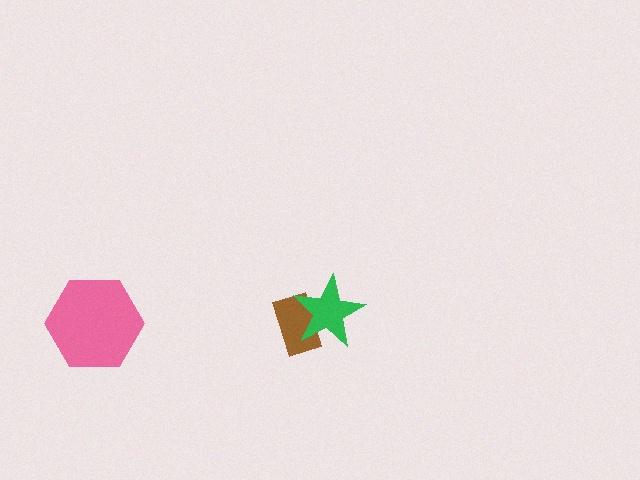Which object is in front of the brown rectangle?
The green star is in front of the brown rectangle.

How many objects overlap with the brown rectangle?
1 object overlaps with the brown rectangle.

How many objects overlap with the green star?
1 object overlaps with the green star.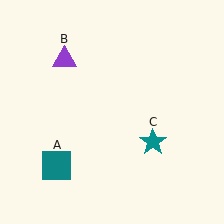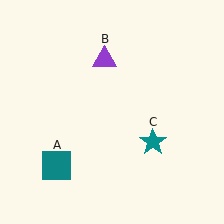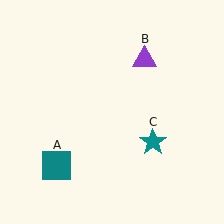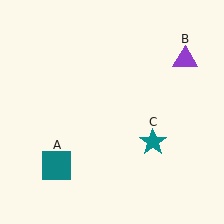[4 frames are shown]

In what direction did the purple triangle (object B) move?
The purple triangle (object B) moved right.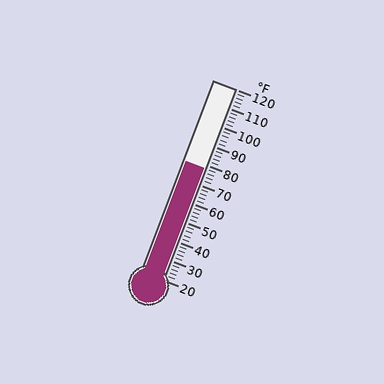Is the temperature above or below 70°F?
The temperature is above 70°F.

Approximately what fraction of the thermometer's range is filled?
The thermometer is filled to approximately 60% of its range.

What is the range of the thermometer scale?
The thermometer scale ranges from 20°F to 120°F.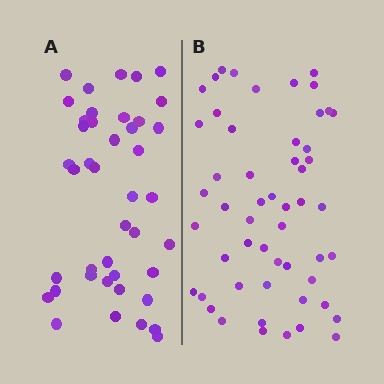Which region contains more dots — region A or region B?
Region B (the right region) has more dots.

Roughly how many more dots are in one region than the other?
Region B has roughly 12 or so more dots than region A.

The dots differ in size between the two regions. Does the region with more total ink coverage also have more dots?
No. Region A has more total ink coverage because its dots are larger, but region B actually contains more individual dots. Total area can be misleading — the number of items is what matters here.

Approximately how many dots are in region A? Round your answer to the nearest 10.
About 40 dots. (The exact count is 42, which rounds to 40.)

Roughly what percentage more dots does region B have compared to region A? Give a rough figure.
About 25% more.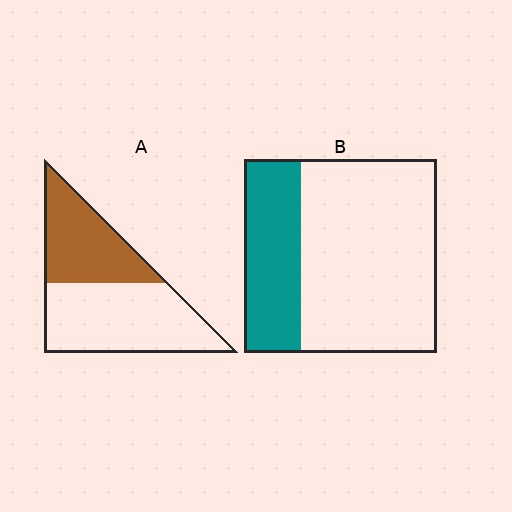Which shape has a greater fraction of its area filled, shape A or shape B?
Shape A.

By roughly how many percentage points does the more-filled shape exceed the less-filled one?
By roughly 10 percentage points (A over B).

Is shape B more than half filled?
No.